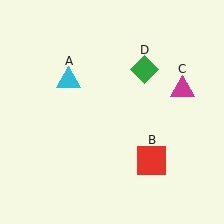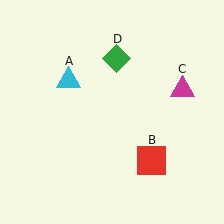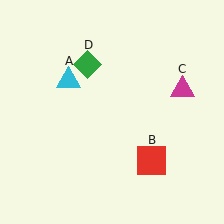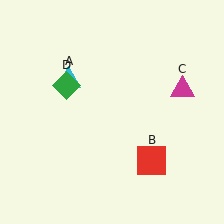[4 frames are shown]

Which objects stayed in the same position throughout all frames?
Cyan triangle (object A) and red square (object B) and magenta triangle (object C) remained stationary.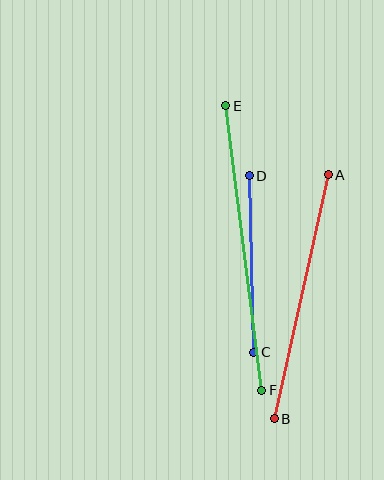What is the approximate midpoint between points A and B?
The midpoint is at approximately (301, 297) pixels.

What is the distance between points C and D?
The distance is approximately 177 pixels.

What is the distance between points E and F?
The distance is approximately 287 pixels.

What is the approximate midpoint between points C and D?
The midpoint is at approximately (251, 264) pixels.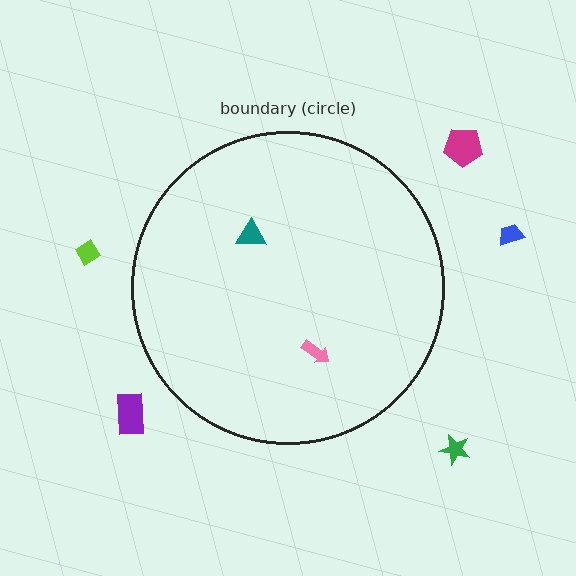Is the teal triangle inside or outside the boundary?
Inside.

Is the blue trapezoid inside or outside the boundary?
Outside.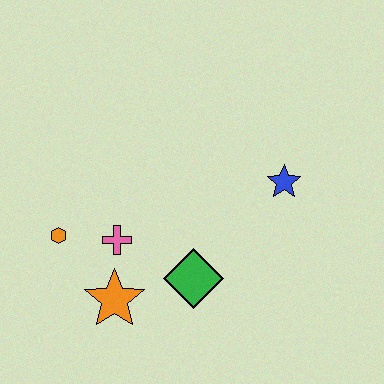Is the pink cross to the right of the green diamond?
No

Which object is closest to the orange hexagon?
The pink cross is closest to the orange hexagon.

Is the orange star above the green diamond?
No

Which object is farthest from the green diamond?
The orange hexagon is farthest from the green diamond.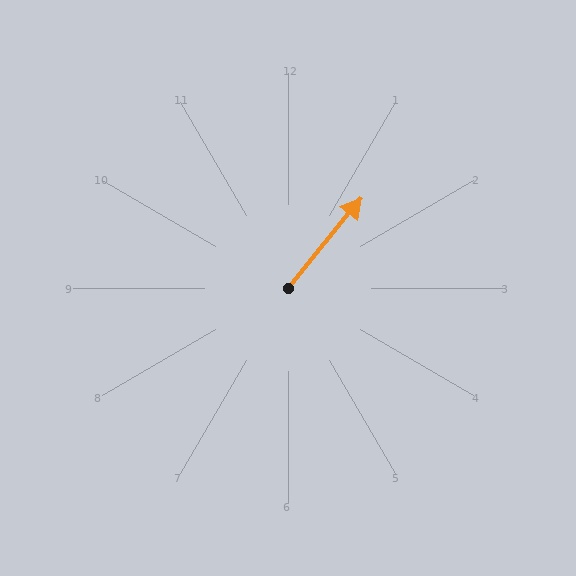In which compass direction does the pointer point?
Northeast.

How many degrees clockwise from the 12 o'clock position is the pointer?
Approximately 39 degrees.